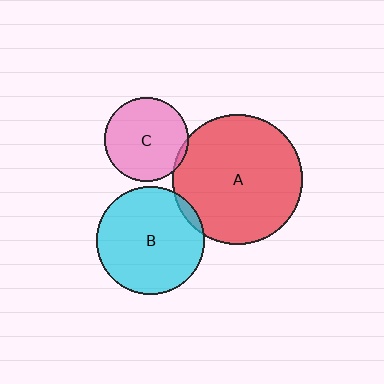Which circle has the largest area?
Circle A (red).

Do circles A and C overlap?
Yes.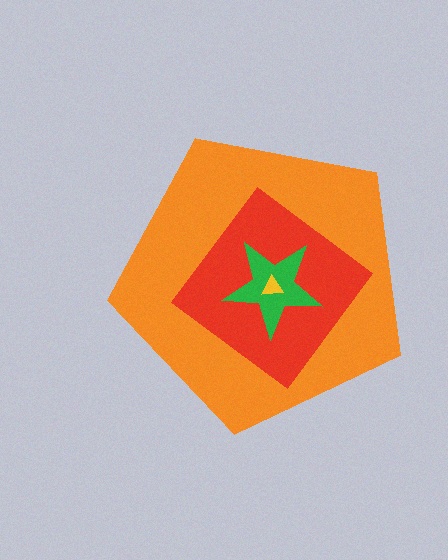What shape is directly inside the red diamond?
The green star.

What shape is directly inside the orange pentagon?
The red diamond.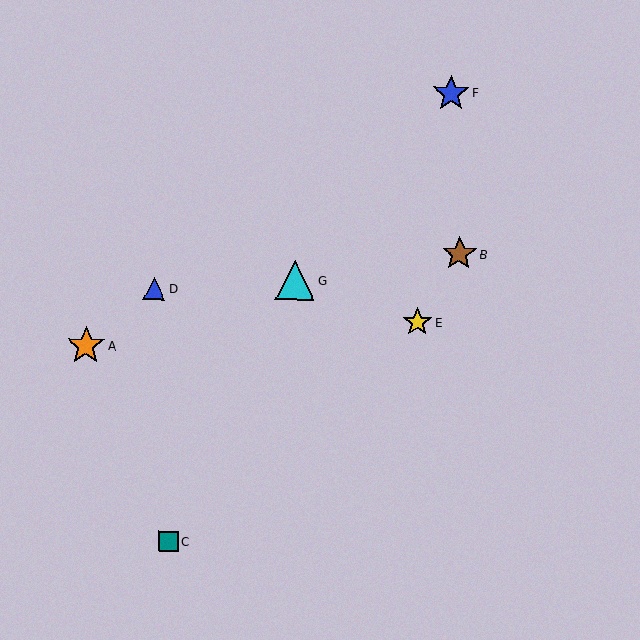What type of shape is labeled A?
Shape A is an orange star.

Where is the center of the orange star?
The center of the orange star is at (86, 345).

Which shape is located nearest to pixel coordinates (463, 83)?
The blue star (labeled F) at (451, 93) is nearest to that location.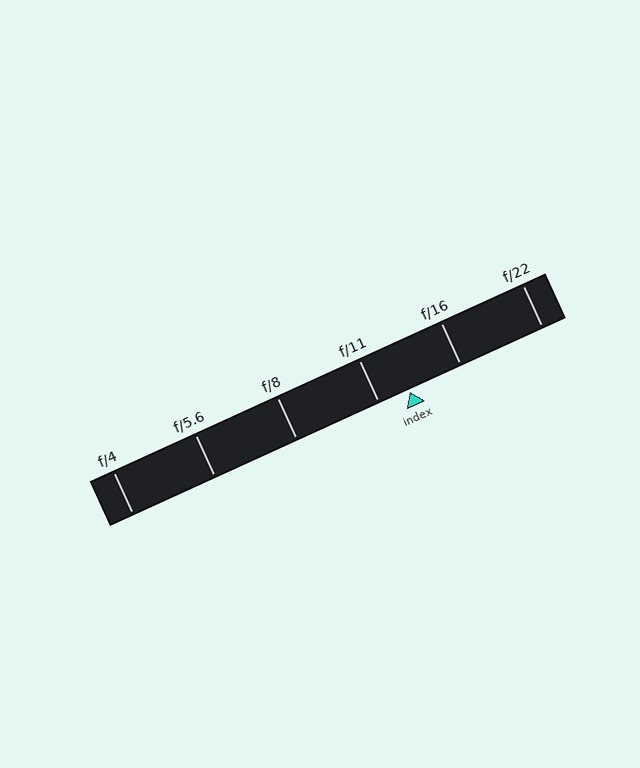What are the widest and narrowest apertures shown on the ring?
The widest aperture shown is f/4 and the narrowest is f/22.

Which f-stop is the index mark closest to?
The index mark is closest to f/11.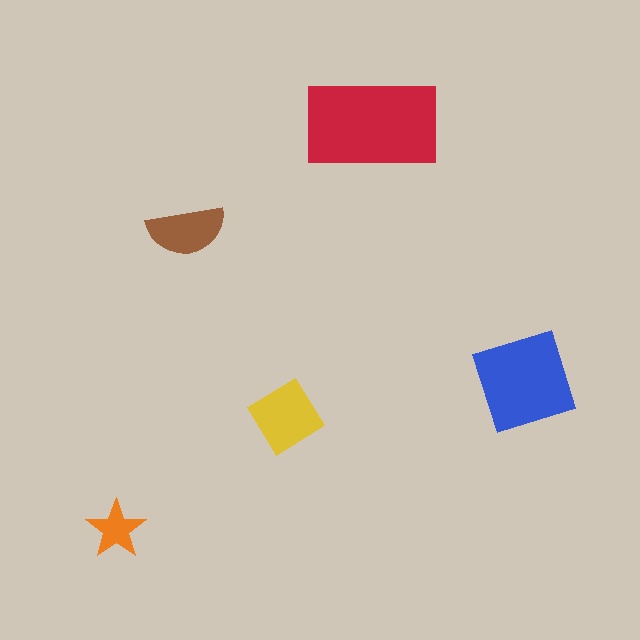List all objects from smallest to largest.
The orange star, the brown semicircle, the yellow diamond, the blue square, the red rectangle.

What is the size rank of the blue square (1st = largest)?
2nd.